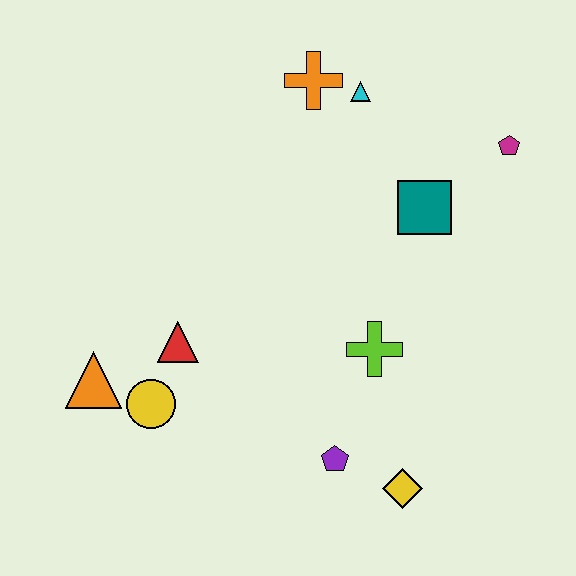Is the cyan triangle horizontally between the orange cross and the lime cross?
Yes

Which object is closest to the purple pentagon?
The yellow diamond is closest to the purple pentagon.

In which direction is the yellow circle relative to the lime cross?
The yellow circle is to the left of the lime cross.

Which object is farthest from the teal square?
The orange triangle is farthest from the teal square.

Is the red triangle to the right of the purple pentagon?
No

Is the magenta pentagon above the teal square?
Yes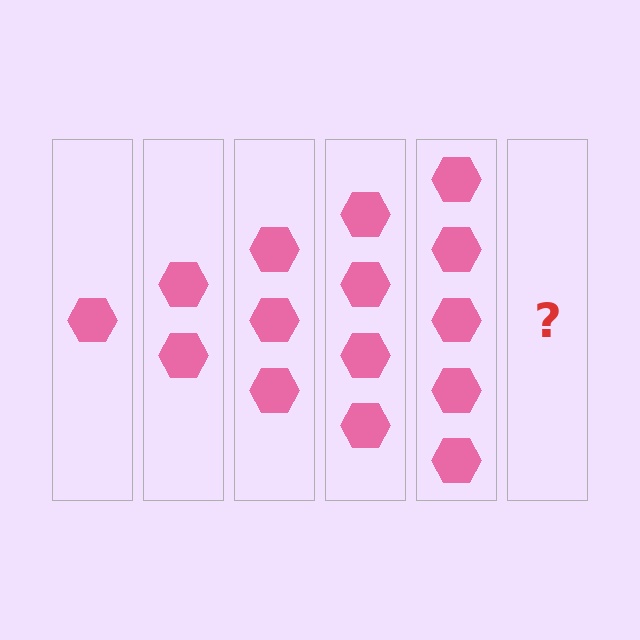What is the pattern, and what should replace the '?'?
The pattern is that each step adds one more hexagon. The '?' should be 6 hexagons.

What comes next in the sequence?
The next element should be 6 hexagons.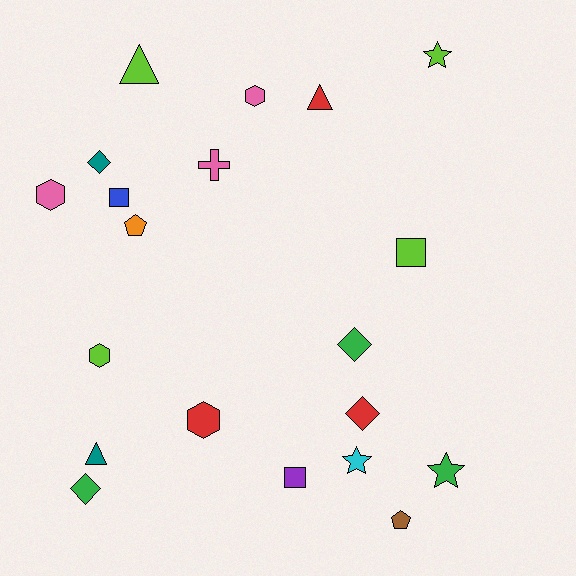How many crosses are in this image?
There is 1 cross.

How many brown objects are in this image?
There is 1 brown object.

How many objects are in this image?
There are 20 objects.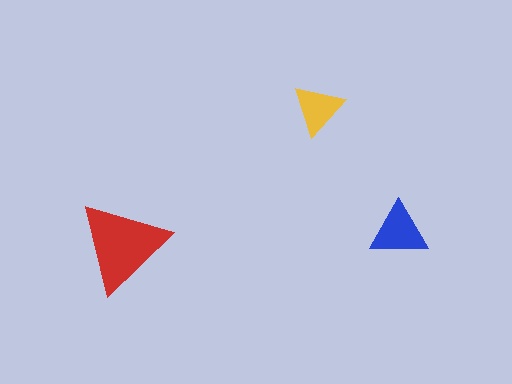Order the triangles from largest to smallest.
the red one, the blue one, the yellow one.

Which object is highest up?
The yellow triangle is topmost.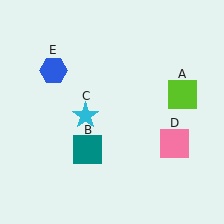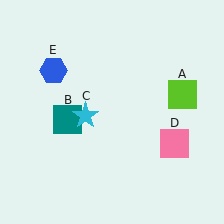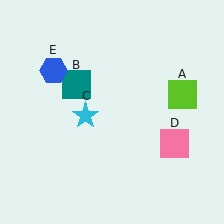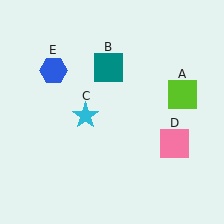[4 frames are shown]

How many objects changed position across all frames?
1 object changed position: teal square (object B).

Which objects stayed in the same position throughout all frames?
Lime square (object A) and cyan star (object C) and pink square (object D) and blue hexagon (object E) remained stationary.